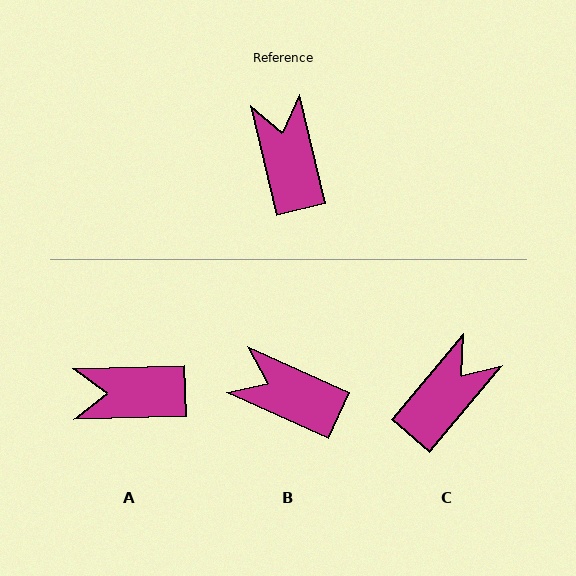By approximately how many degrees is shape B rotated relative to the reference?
Approximately 52 degrees counter-clockwise.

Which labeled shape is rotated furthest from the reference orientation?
A, about 78 degrees away.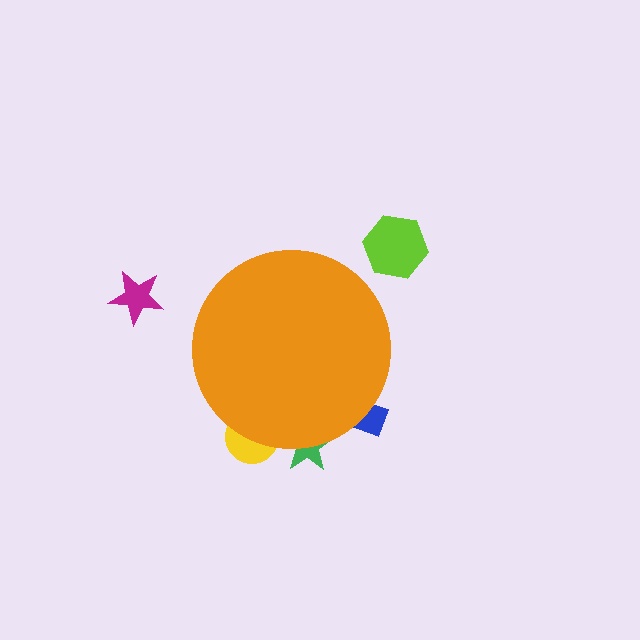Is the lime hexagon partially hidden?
No, the lime hexagon is fully visible.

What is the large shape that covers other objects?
An orange circle.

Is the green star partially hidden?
Yes, the green star is partially hidden behind the orange circle.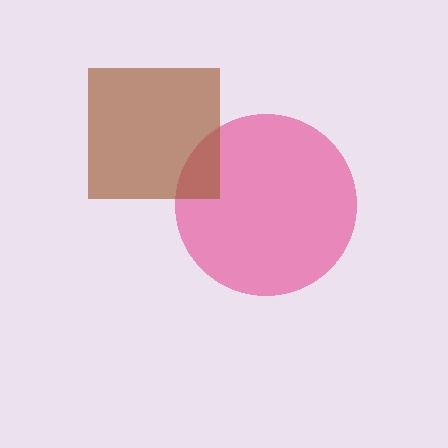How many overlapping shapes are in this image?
There are 2 overlapping shapes in the image.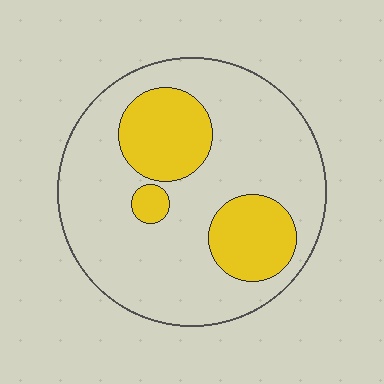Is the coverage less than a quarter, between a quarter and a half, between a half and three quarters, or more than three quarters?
Between a quarter and a half.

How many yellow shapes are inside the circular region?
3.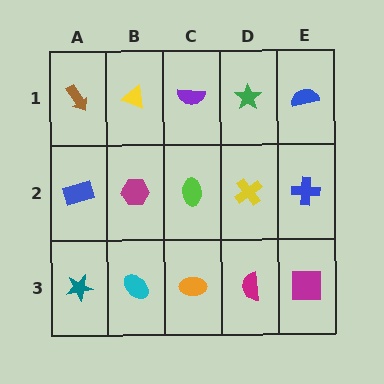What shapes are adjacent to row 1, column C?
A lime ellipse (row 2, column C), a yellow triangle (row 1, column B), a green star (row 1, column D).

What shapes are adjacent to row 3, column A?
A blue rectangle (row 2, column A), a cyan ellipse (row 3, column B).